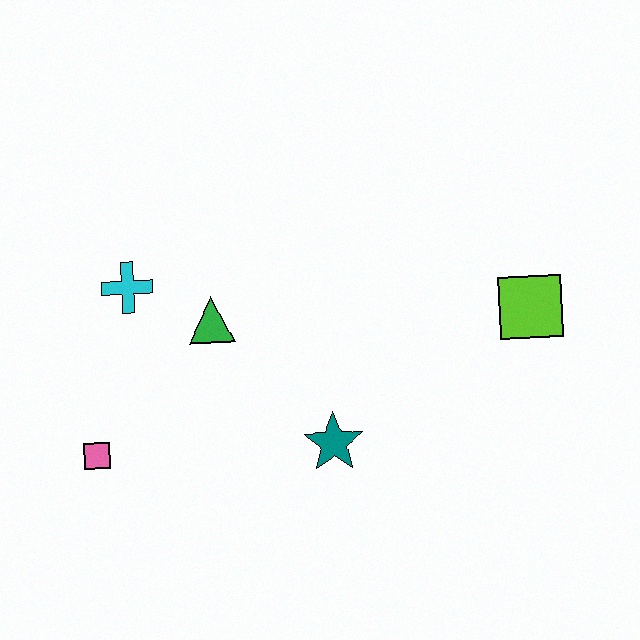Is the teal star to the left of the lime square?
Yes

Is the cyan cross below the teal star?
No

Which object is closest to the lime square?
The teal star is closest to the lime square.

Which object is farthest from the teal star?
The cyan cross is farthest from the teal star.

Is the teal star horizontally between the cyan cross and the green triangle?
No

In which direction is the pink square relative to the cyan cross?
The pink square is below the cyan cross.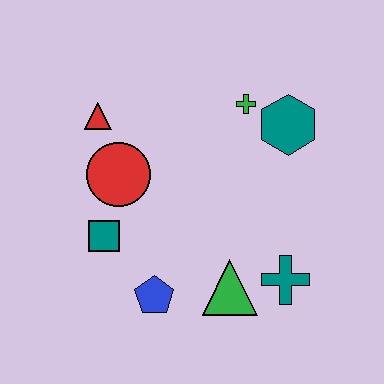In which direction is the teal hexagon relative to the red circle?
The teal hexagon is to the right of the red circle.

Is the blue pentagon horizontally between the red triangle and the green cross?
Yes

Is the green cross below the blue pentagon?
No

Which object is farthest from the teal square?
The teal hexagon is farthest from the teal square.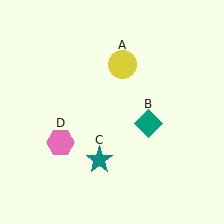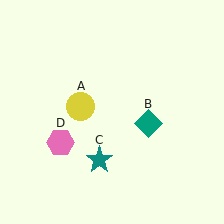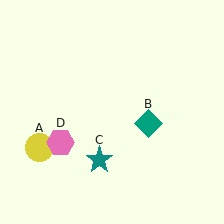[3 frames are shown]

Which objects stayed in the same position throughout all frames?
Teal diamond (object B) and teal star (object C) and pink hexagon (object D) remained stationary.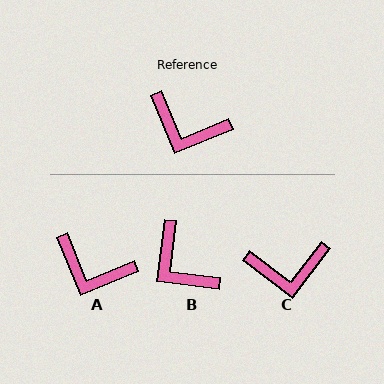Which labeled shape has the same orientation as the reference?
A.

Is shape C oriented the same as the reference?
No, it is off by about 30 degrees.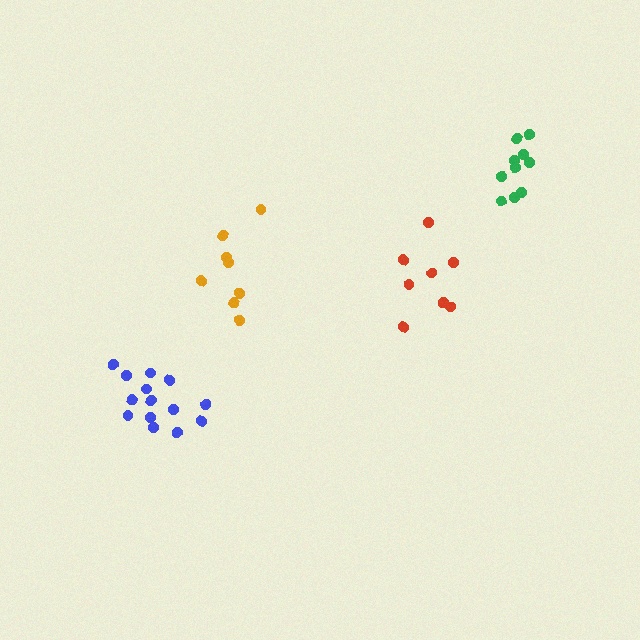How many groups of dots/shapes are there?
There are 4 groups.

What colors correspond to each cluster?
The clusters are colored: red, orange, blue, green.